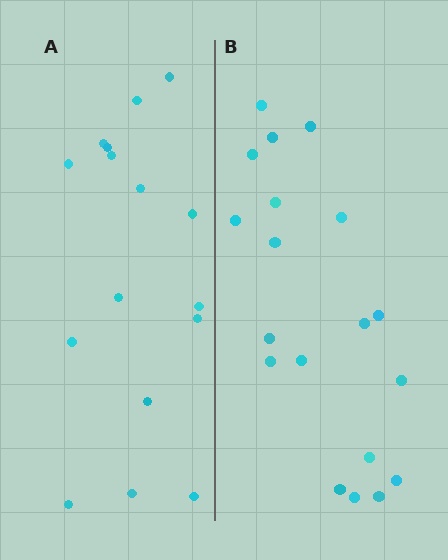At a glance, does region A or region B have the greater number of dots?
Region B (the right region) has more dots.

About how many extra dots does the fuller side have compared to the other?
Region B has just a few more — roughly 2 or 3 more dots than region A.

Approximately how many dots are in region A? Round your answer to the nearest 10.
About 20 dots. (The exact count is 16, which rounds to 20.)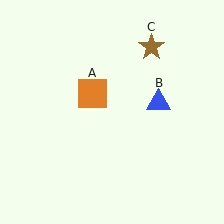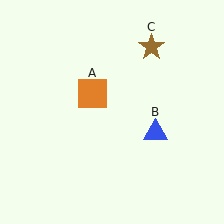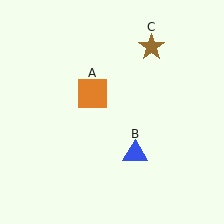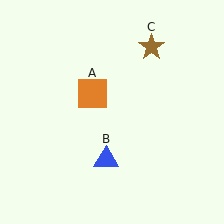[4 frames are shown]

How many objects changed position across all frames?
1 object changed position: blue triangle (object B).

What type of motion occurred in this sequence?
The blue triangle (object B) rotated clockwise around the center of the scene.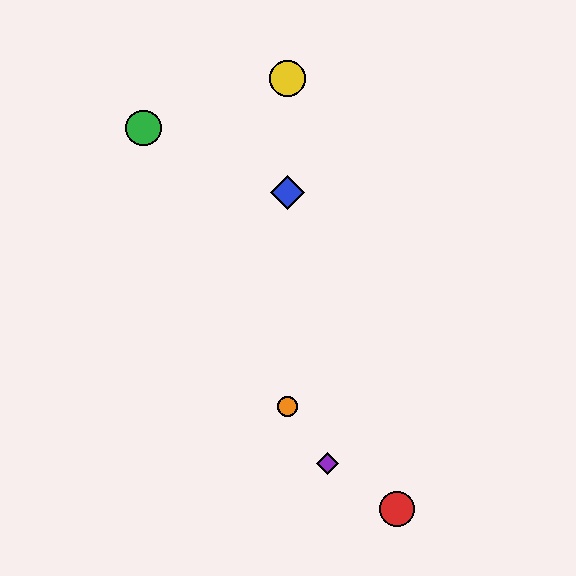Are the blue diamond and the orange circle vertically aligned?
Yes, both are at x≈287.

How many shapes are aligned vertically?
3 shapes (the blue diamond, the yellow circle, the orange circle) are aligned vertically.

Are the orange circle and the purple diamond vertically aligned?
No, the orange circle is at x≈287 and the purple diamond is at x≈328.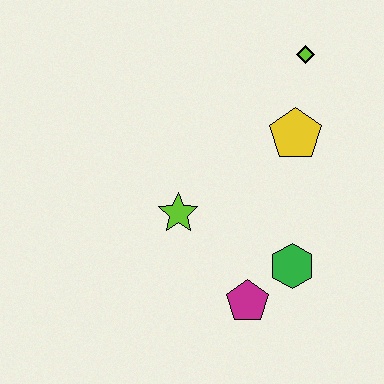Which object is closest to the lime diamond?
The yellow pentagon is closest to the lime diamond.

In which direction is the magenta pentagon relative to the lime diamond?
The magenta pentagon is below the lime diamond.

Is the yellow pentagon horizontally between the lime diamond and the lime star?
Yes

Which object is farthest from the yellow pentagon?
The magenta pentagon is farthest from the yellow pentagon.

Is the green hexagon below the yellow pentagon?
Yes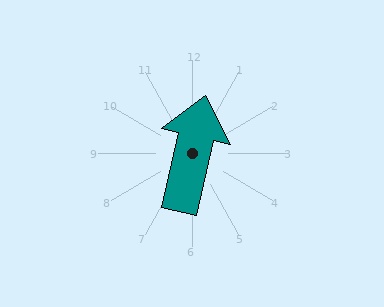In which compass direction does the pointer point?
North.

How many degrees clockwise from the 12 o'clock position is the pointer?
Approximately 13 degrees.